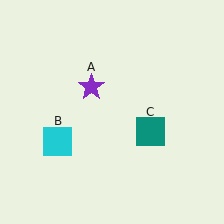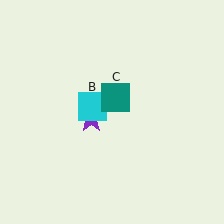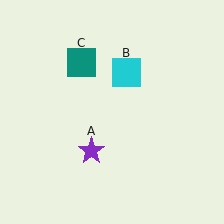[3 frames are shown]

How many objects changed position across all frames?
3 objects changed position: purple star (object A), cyan square (object B), teal square (object C).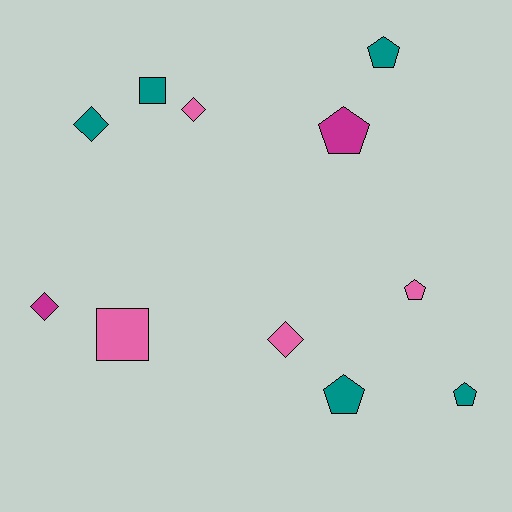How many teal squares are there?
There is 1 teal square.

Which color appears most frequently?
Teal, with 5 objects.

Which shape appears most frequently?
Pentagon, with 5 objects.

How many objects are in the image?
There are 11 objects.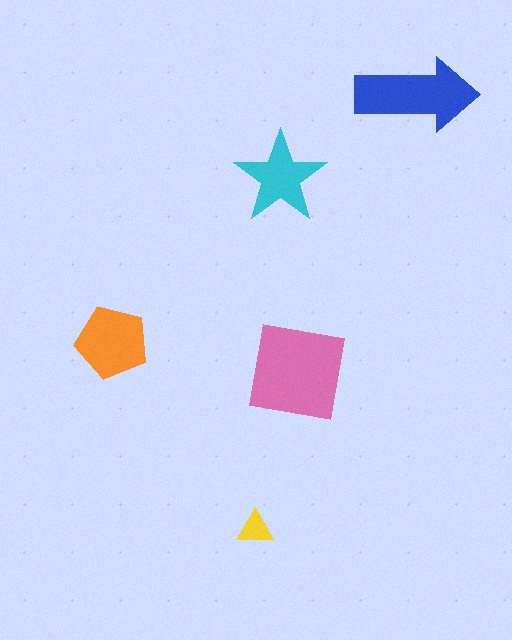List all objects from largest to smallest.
The pink square, the blue arrow, the orange pentagon, the cyan star, the yellow triangle.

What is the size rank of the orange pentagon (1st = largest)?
3rd.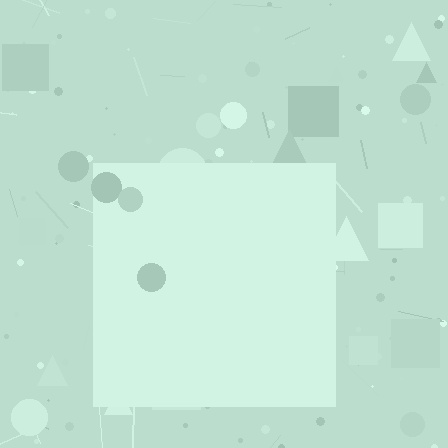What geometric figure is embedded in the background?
A square is embedded in the background.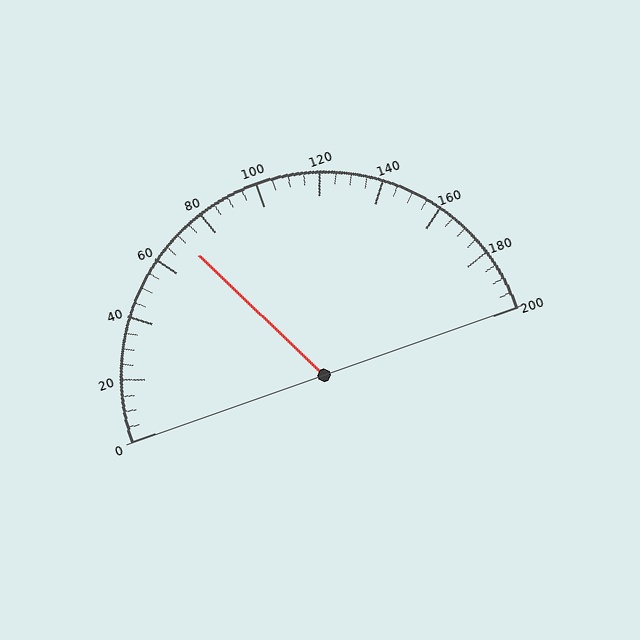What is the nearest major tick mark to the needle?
The nearest major tick mark is 80.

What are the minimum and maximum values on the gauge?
The gauge ranges from 0 to 200.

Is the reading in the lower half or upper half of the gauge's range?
The reading is in the lower half of the range (0 to 200).